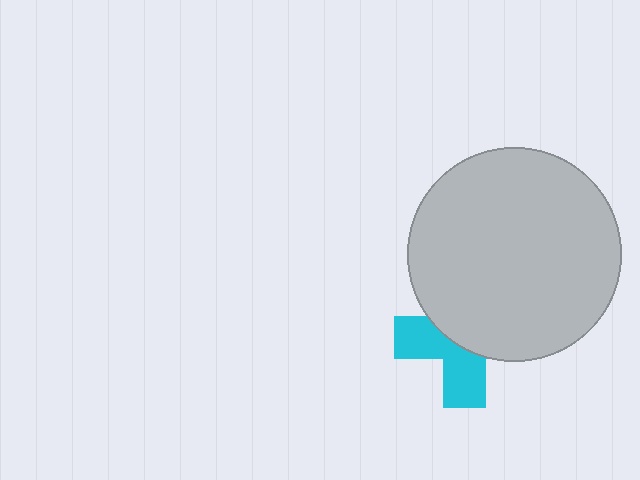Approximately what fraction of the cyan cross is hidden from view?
Roughly 56% of the cyan cross is hidden behind the light gray circle.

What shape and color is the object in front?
The object in front is a light gray circle.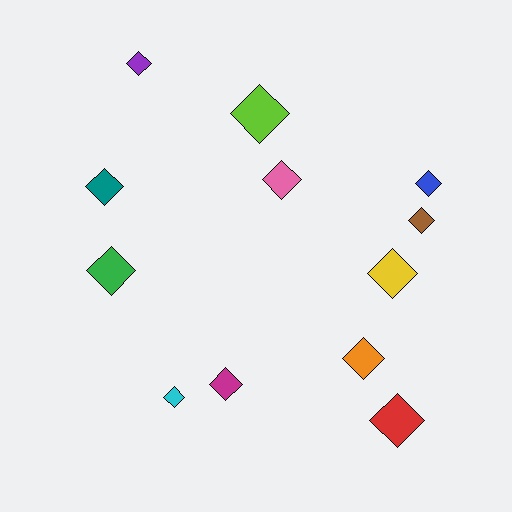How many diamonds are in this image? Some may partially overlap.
There are 12 diamonds.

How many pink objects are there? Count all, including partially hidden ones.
There is 1 pink object.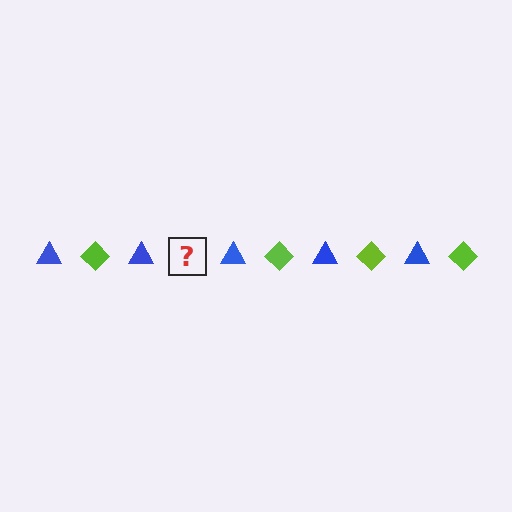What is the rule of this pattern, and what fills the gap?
The rule is that the pattern alternates between blue triangle and lime diamond. The gap should be filled with a lime diamond.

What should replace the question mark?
The question mark should be replaced with a lime diamond.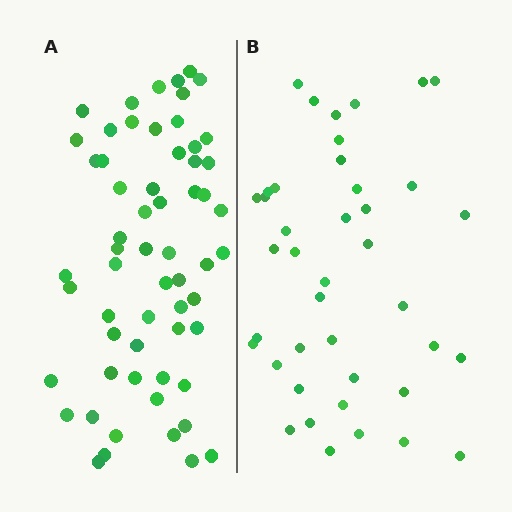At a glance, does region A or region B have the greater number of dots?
Region A (the left region) has more dots.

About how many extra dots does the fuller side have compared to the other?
Region A has approximately 20 more dots than region B.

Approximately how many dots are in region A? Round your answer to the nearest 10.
About 60 dots.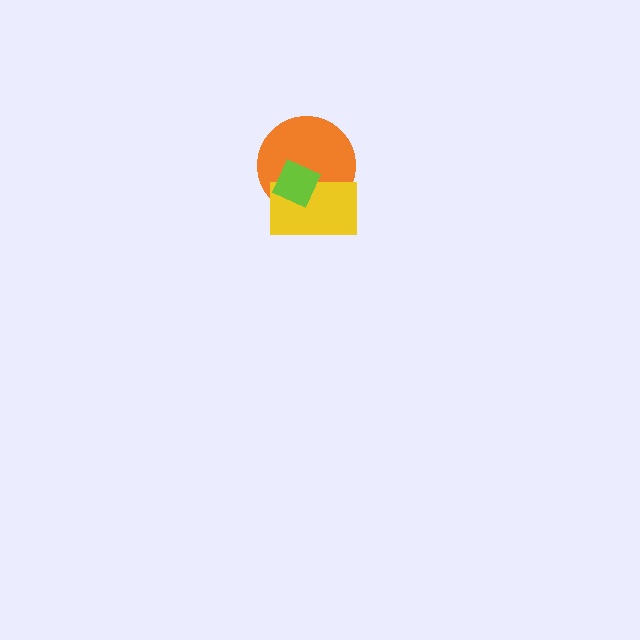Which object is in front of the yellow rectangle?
The lime diamond is in front of the yellow rectangle.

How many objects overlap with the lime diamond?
2 objects overlap with the lime diamond.